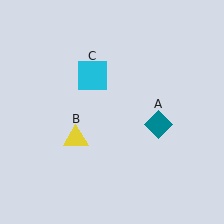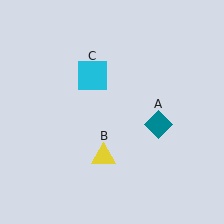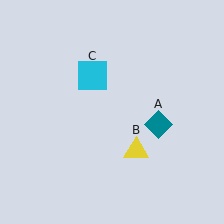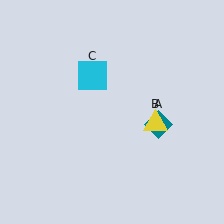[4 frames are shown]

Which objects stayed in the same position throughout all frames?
Teal diamond (object A) and cyan square (object C) remained stationary.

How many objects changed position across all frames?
1 object changed position: yellow triangle (object B).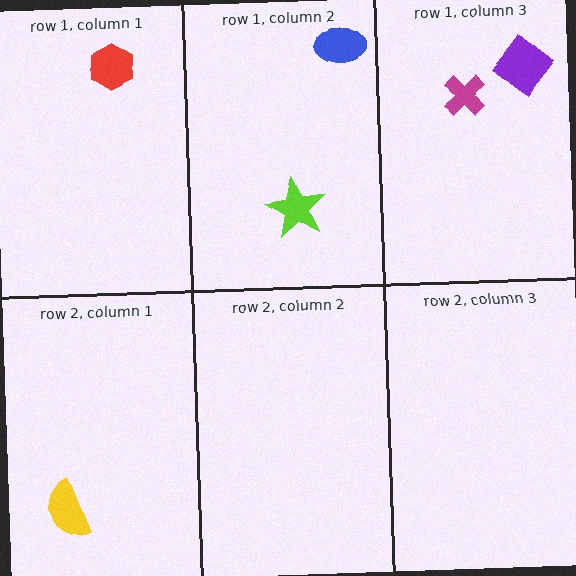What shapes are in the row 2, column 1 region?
The yellow semicircle.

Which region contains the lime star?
The row 1, column 2 region.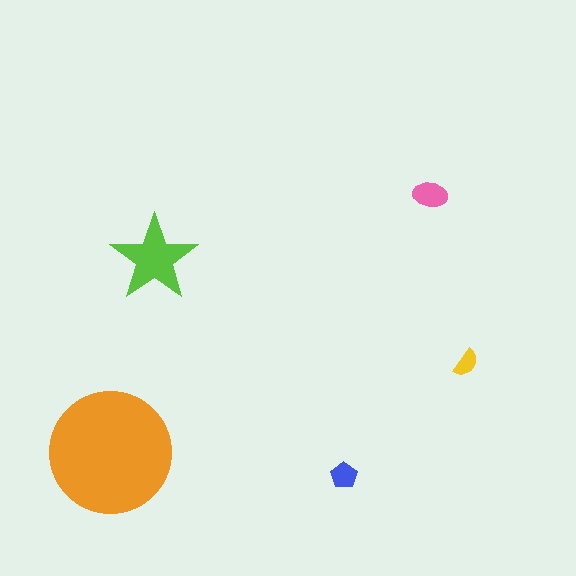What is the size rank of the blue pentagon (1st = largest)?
4th.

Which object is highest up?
The pink ellipse is topmost.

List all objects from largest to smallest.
The orange circle, the lime star, the pink ellipse, the blue pentagon, the yellow semicircle.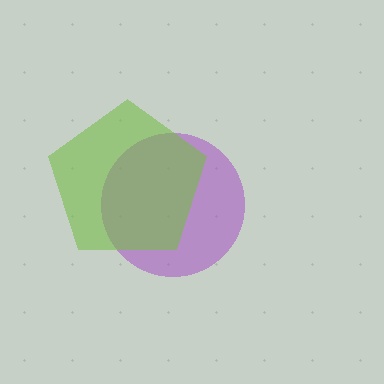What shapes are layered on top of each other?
The layered shapes are: a purple circle, a lime pentagon.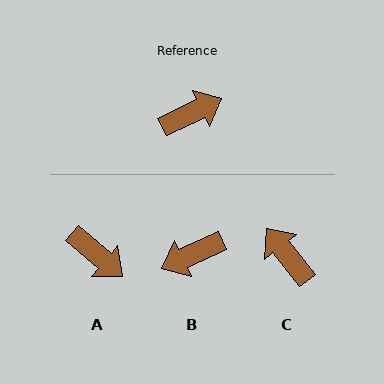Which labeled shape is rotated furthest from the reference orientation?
B, about 178 degrees away.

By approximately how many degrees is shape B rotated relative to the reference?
Approximately 178 degrees counter-clockwise.